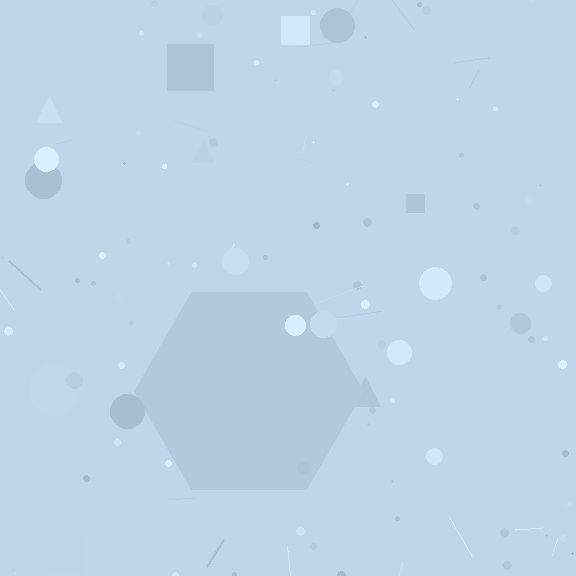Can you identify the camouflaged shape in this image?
The camouflaged shape is a hexagon.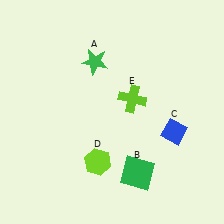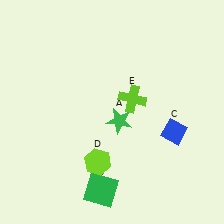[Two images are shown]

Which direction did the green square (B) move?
The green square (B) moved left.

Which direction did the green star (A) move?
The green star (A) moved down.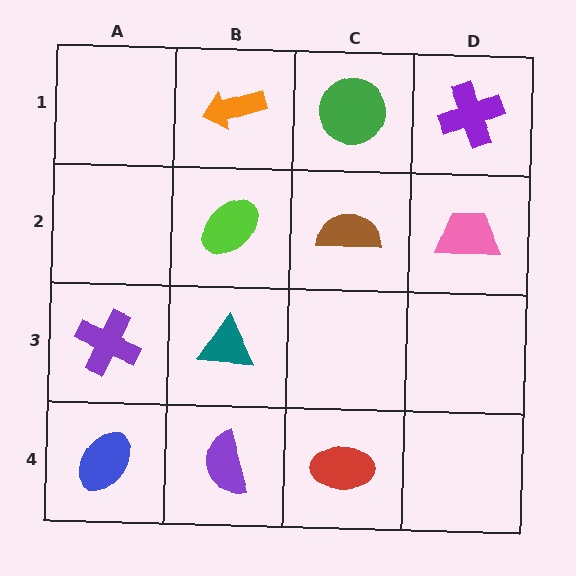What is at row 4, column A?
A blue ellipse.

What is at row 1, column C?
A green circle.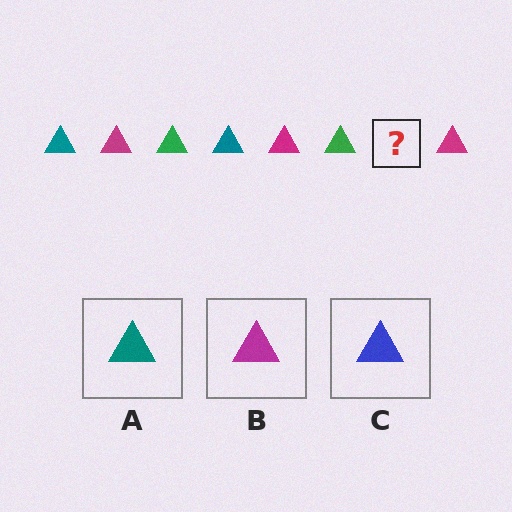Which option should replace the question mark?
Option A.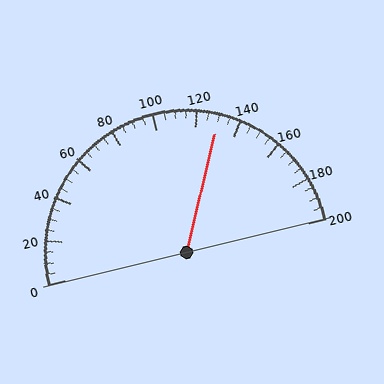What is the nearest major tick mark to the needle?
The nearest major tick mark is 120.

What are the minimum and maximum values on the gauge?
The gauge ranges from 0 to 200.